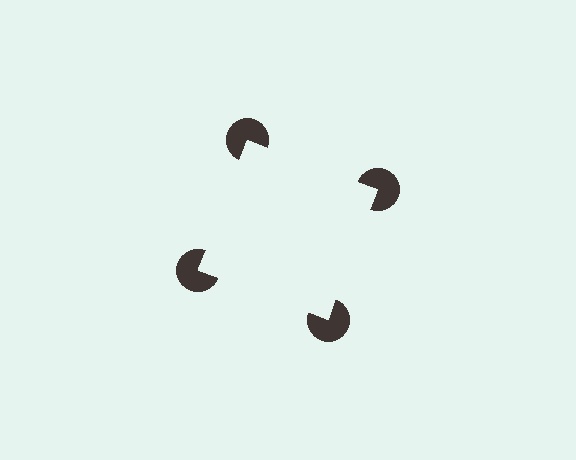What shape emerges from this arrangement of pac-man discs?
An illusory square — its edges are inferred from the aligned wedge cuts in the pac-man discs, not physically drawn.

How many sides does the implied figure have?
4 sides.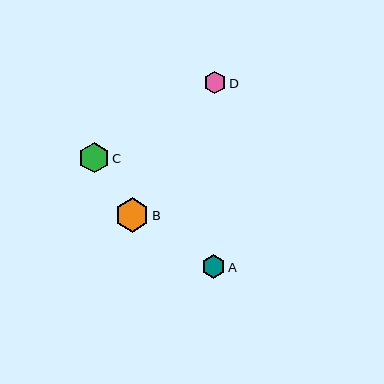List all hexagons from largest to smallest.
From largest to smallest: B, C, A, D.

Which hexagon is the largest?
Hexagon B is the largest with a size of approximately 35 pixels.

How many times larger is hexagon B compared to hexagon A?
Hexagon B is approximately 1.5 times the size of hexagon A.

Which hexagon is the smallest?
Hexagon D is the smallest with a size of approximately 23 pixels.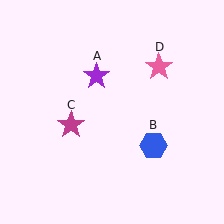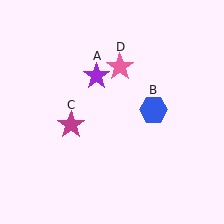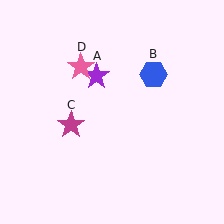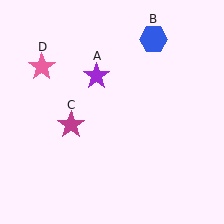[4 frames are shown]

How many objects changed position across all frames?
2 objects changed position: blue hexagon (object B), pink star (object D).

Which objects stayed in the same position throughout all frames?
Purple star (object A) and magenta star (object C) remained stationary.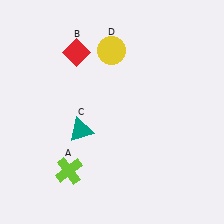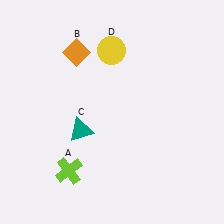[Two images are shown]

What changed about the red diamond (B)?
In Image 1, B is red. In Image 2, it changed to orange.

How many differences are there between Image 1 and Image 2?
There is 1 difference between the two images.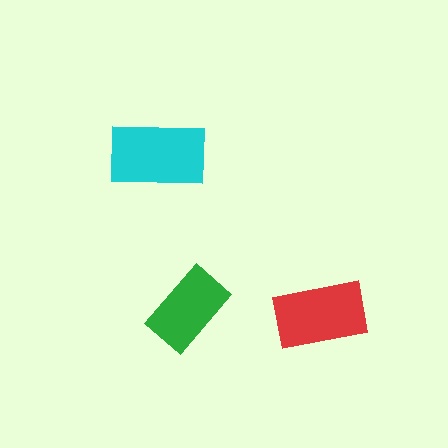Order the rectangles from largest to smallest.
the cyan one, the red one, the green one.